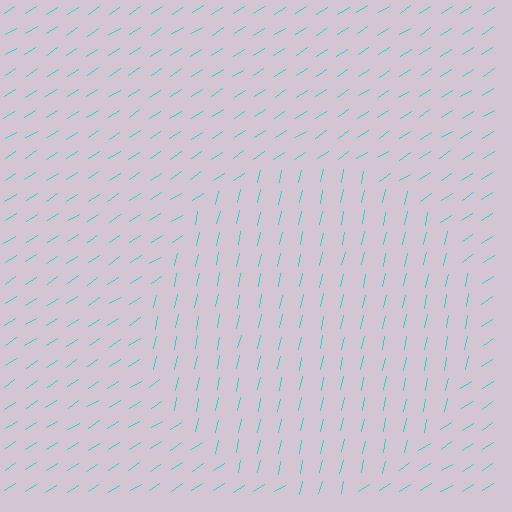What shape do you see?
I see a circle.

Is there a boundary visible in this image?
Yes, there is a texture boundary formed by a change in line orientation.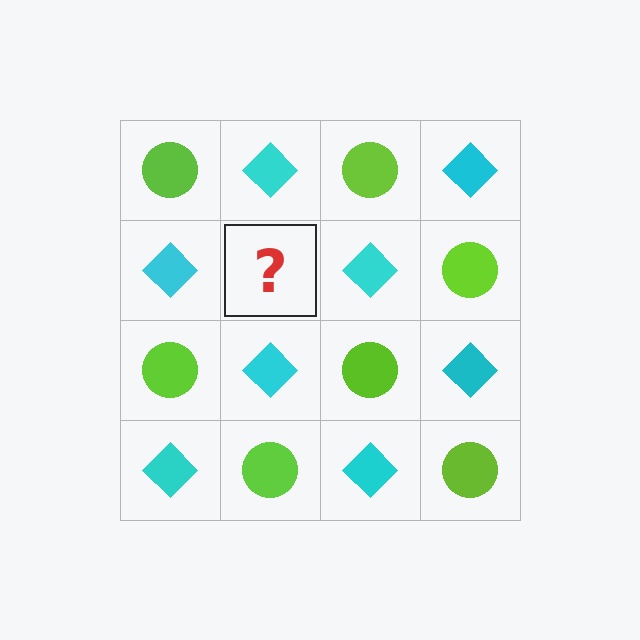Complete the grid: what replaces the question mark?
The question mark should be replaced with a lime circle.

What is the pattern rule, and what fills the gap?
The rule is that it alternates lime circle and cyan diamond in a checkerboard pattern. The gap should be filled with a lime circle.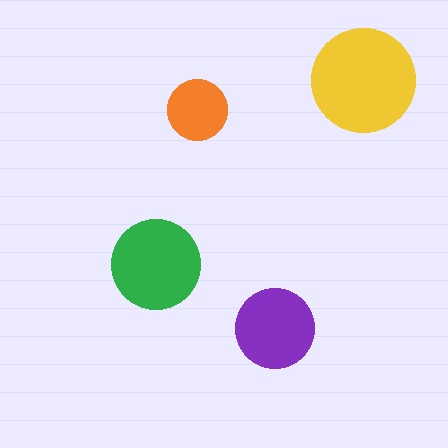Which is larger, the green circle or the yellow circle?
The yellow one.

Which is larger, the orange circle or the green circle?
The green one.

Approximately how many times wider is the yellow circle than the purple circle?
About 1.5 times wider.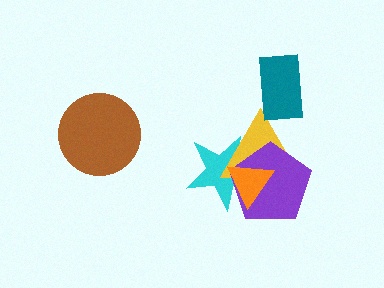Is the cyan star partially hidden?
Yes, it is partially covered by another shape.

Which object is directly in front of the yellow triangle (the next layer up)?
The purple pentagon is directly in front of the yellow triangle.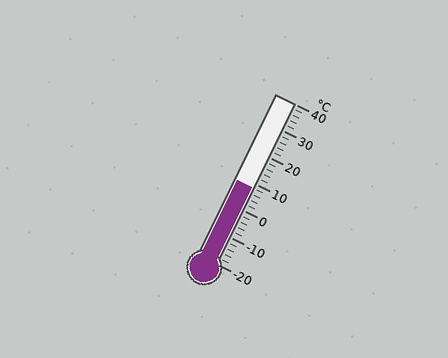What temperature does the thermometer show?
The thermometer shows approximately 8°C.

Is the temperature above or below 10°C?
The temperature is below 10°C.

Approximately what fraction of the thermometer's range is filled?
The thermometer is filled to approximately 45% of its range.